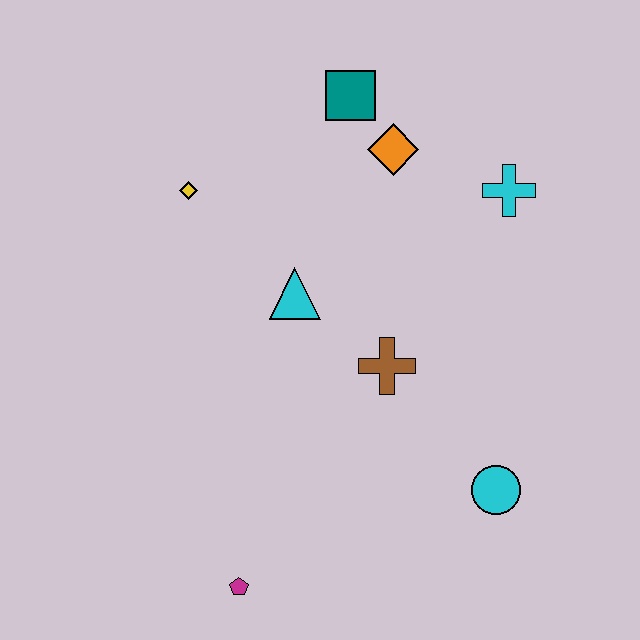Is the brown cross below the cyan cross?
Yes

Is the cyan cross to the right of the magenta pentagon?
Yes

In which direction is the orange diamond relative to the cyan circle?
The orange diamond is above the cyan circle.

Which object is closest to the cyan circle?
The brown cross is closest to the cyan circle.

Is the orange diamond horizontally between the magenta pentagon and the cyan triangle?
No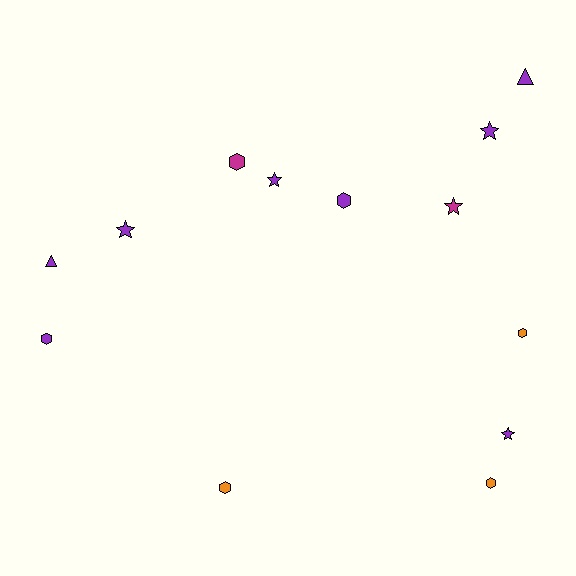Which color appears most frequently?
Purple, with 8 objects.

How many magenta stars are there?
There is 1 magenta star.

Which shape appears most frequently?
Hexagon, with 6 objects.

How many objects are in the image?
There are 13 objects.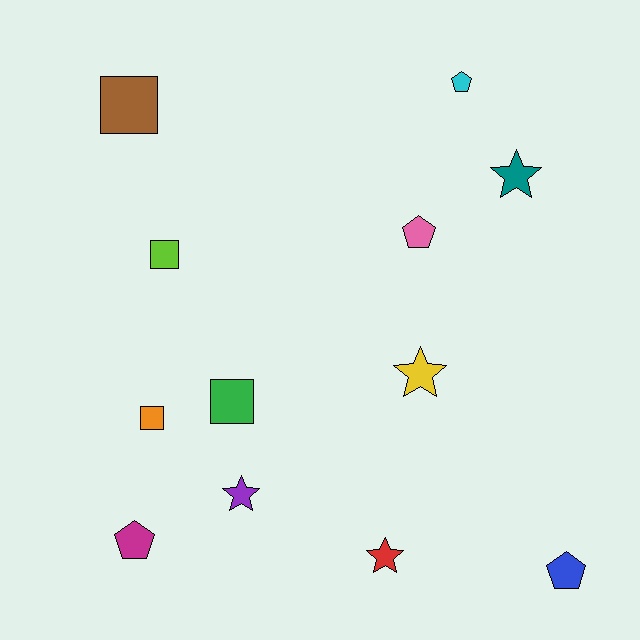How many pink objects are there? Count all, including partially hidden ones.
There is 1 pink object.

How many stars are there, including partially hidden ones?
There are 4 stars.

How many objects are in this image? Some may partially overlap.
There are 12 objects.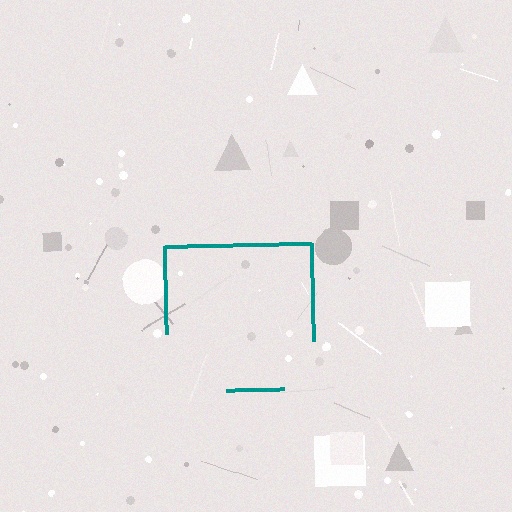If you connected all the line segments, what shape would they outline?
They would outline a square.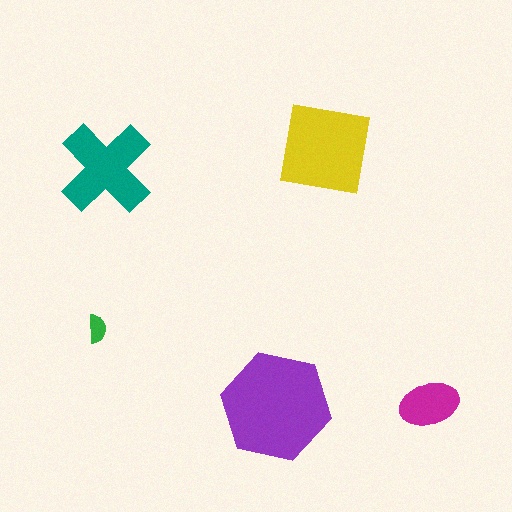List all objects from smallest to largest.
The green semicircle, the magenta ellipse, the teal cross, the yellow square, the purple hexagon.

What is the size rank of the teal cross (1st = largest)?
3rd.